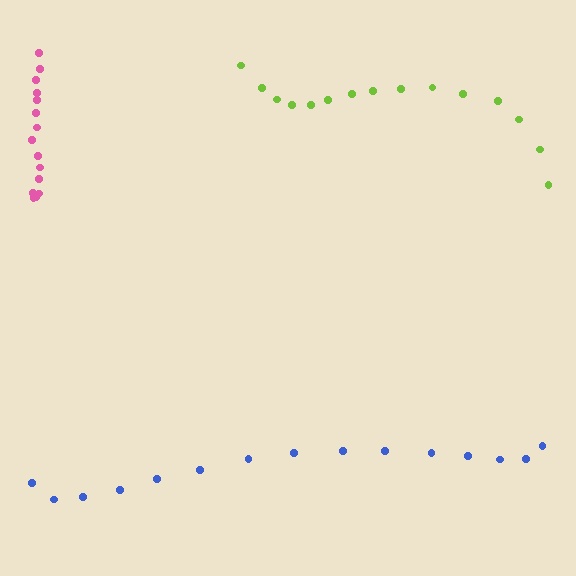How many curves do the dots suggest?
There are 3 distinct paths.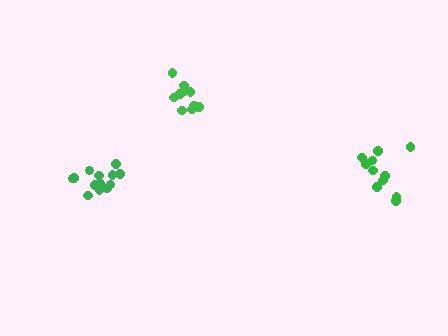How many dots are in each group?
Group 1: 13 dots, Group 2: 11 dots, Group 3: 12 dots (36 total).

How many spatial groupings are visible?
There are 3 spatial groupings.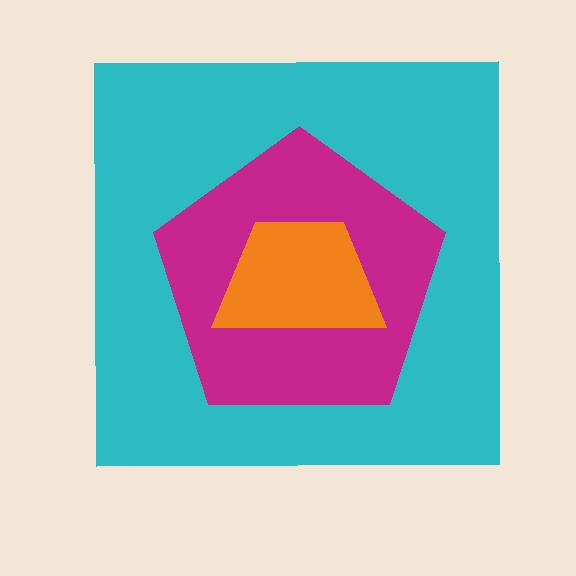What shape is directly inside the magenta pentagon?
The orange trapezoid.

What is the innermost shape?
The orange trapezoid.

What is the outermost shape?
The cyan square.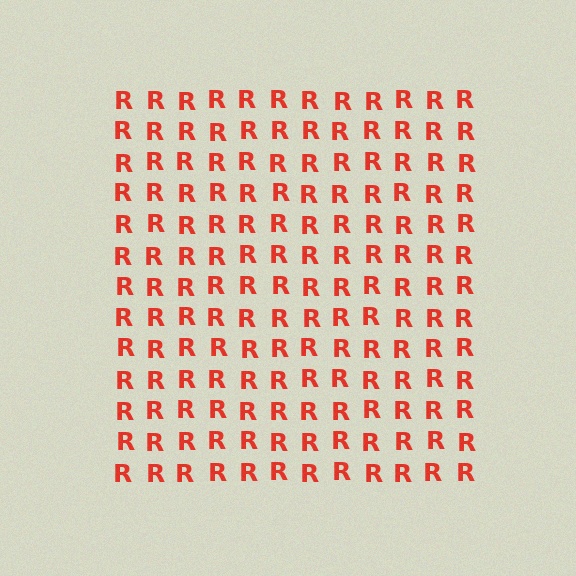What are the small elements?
The small elements are letter R's.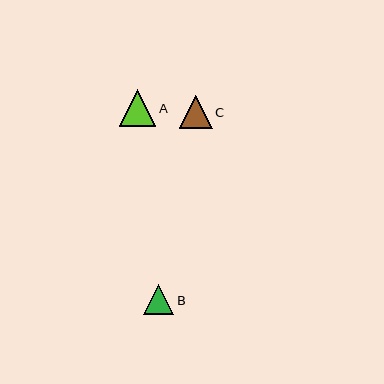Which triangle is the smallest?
Triangle B is the smallest with a size of approximately 30 pixels.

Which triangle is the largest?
Triangle A is the largest with a size of approximately 37 pixels.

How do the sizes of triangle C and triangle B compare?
Triangle C and triangle B are approximately the same size.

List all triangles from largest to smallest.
From largest to smallest: A, C, B.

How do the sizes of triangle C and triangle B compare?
Triangle C and triangle B are approximately the same size.